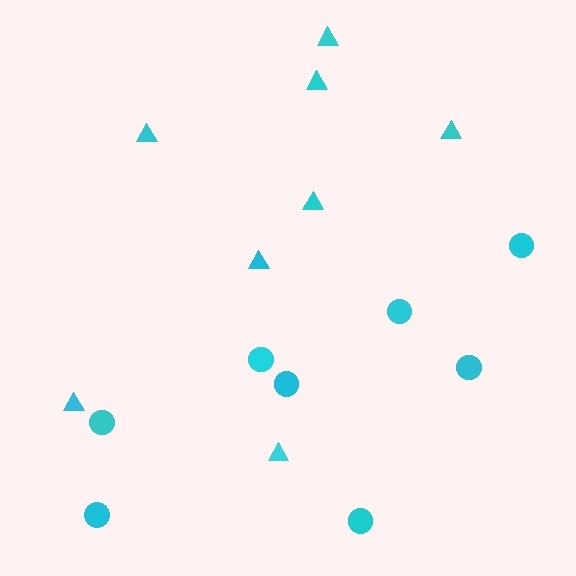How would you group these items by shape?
There are 2 groups: one group of triangles (8) and one group of circles (8).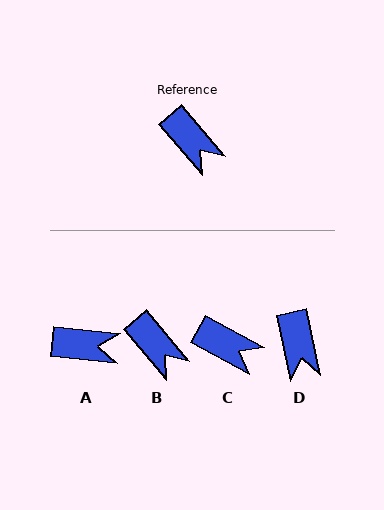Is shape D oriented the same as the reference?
No, it is off by about 28 degrees.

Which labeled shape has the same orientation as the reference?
B.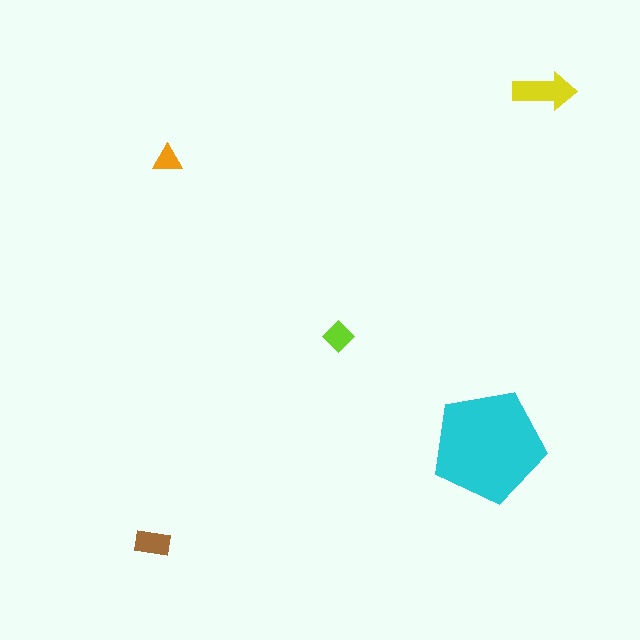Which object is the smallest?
The orange triangle.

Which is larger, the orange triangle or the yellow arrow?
The yellow arrow.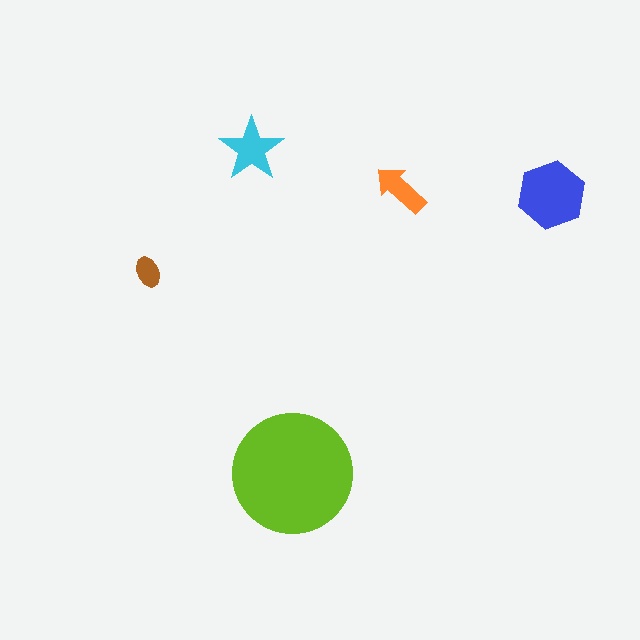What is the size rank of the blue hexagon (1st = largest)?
2nd.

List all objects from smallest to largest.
The brown ellipse, the orange arrow, the cyan star, the blue hexagon, the lime circle.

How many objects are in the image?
There are 5 objects in the image.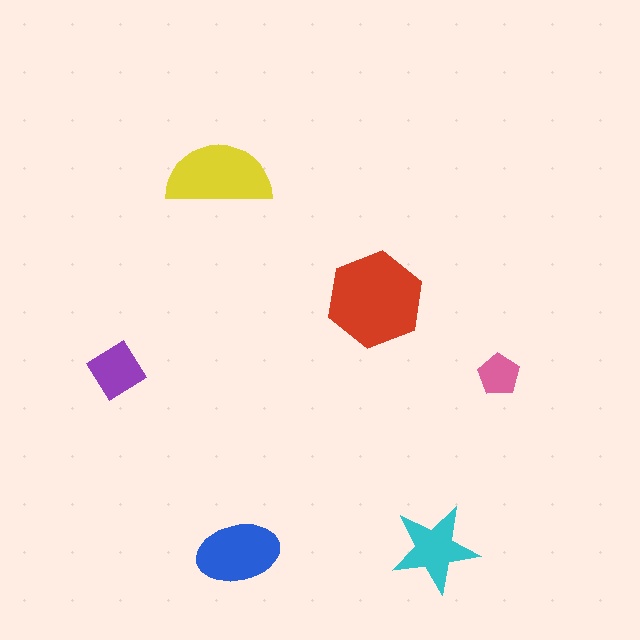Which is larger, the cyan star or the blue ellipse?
The blue ellipse.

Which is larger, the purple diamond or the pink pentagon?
The purple diamond.